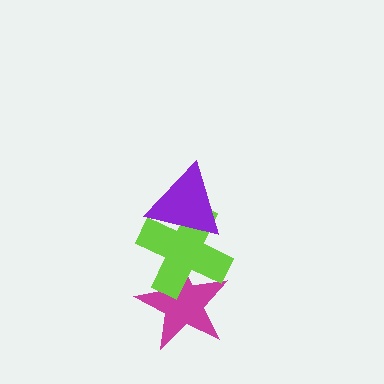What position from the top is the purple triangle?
The purple triangle is 1st from the top.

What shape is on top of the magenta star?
The lime cross is on top of the magenta star.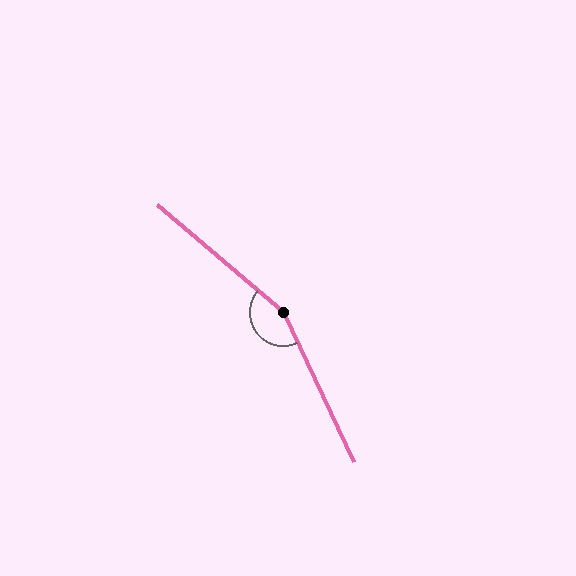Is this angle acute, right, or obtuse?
It is obtuse.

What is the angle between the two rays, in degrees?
Approximately 156 degrees.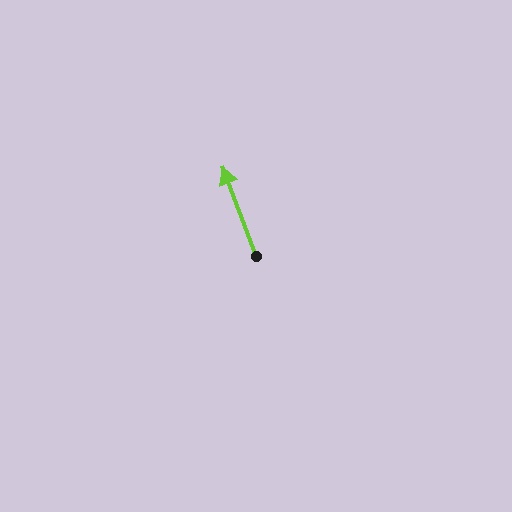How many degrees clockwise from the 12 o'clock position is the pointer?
Approximately 339 degrees.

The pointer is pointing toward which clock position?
Roughly 11 o'clock.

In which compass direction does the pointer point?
North.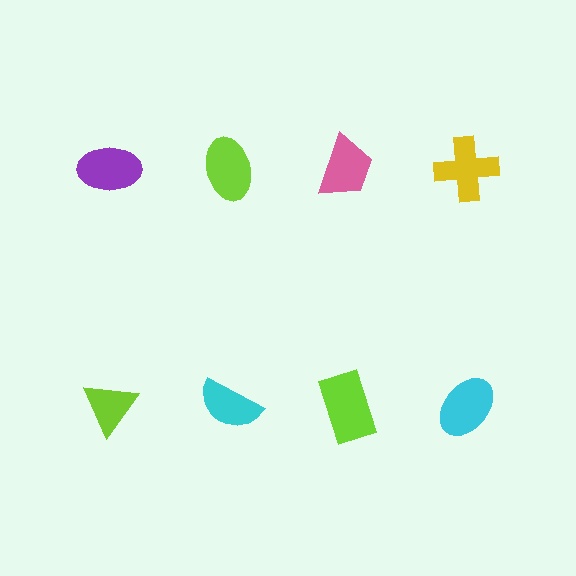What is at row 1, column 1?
A purple ellipse.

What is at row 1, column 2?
A lime ellipse.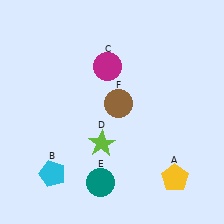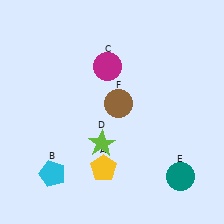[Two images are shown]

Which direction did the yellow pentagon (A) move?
The yellow pentagon (A) moved left.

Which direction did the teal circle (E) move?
The teal circle (E) moved right.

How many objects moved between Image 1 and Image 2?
2 objects moved between the two images.